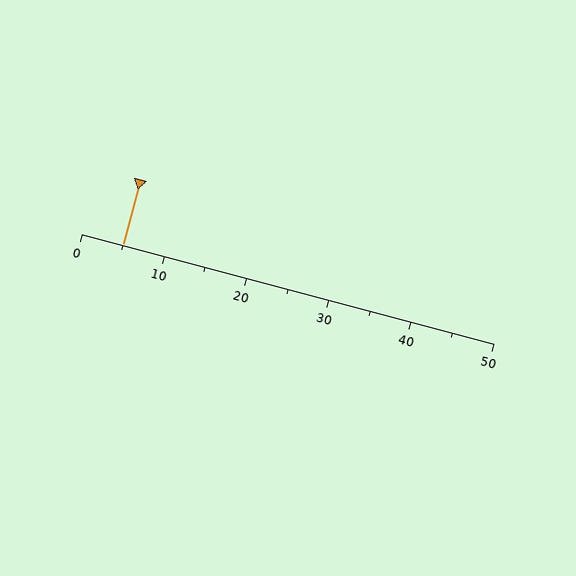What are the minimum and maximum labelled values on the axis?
The axis runs from 0 to 50.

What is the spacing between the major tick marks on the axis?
The major ticks are spaced 10 apart.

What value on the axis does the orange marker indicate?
The marker indicates approximately 5.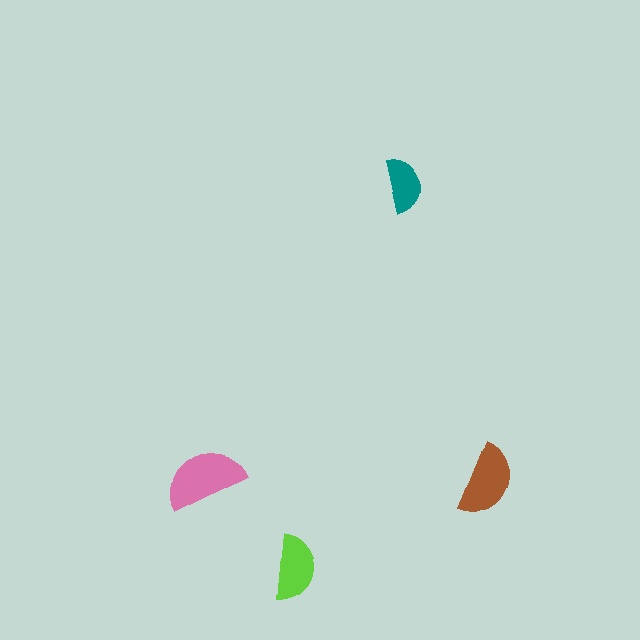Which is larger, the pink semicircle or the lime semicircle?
The pink one.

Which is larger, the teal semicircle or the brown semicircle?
The brown one.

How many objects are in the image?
There are 4 objects in the image.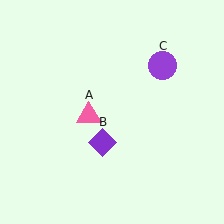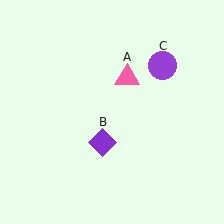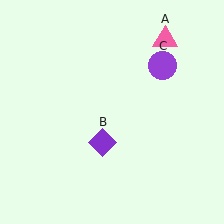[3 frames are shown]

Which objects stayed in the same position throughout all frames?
Purple diamond (object B) and purple circle (object C) remained stationary.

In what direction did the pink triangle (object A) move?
The pink triangle (object A) moved up and to the right.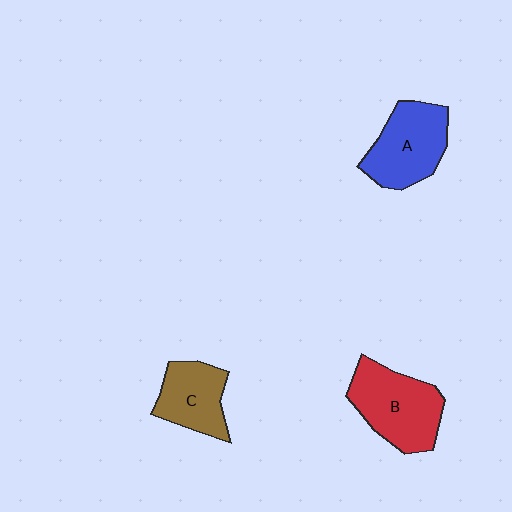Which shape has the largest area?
Shape B (red).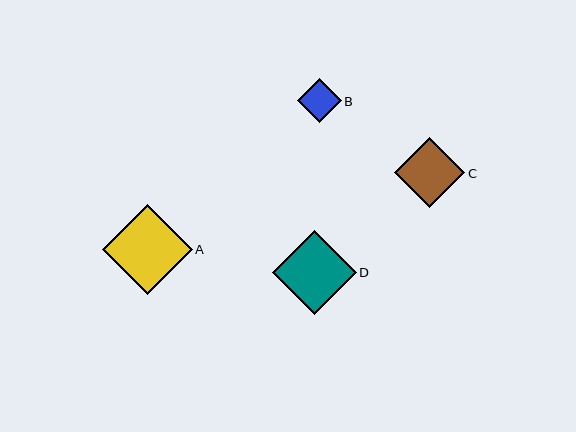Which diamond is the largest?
Diamond A is the largest with a size of approximately 90 pixels.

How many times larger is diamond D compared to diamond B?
Diamond D is approximately 1.9 times the size of diamond B.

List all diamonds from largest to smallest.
From largest to smallest: A, D, C, B.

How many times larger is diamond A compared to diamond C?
Diamond A is approximately 1.3 times the size of diamond C.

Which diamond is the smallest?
Diamond B is the smallest with a size of approximately 44 pixels.